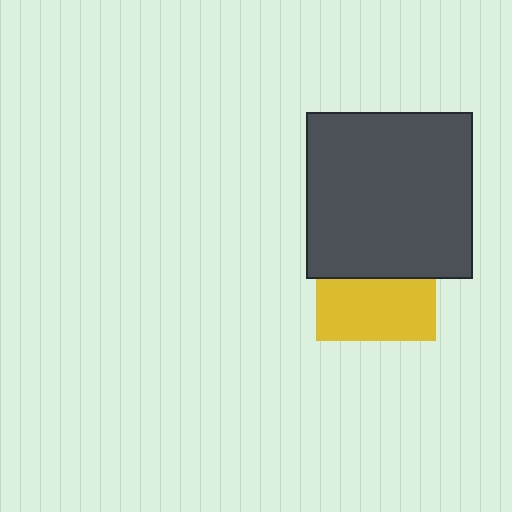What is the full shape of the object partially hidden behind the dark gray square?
The partially hidden object is a yellow square.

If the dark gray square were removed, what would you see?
You would see the complete yellow square.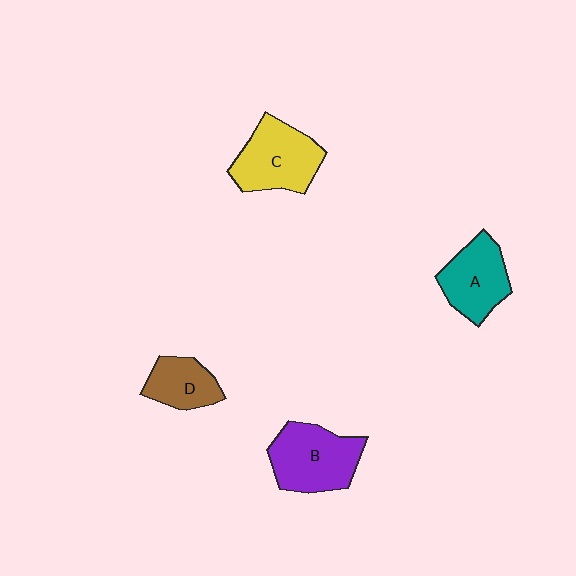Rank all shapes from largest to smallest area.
From largest to smallest: B (purple), C (yellow), A (teal), D (brown).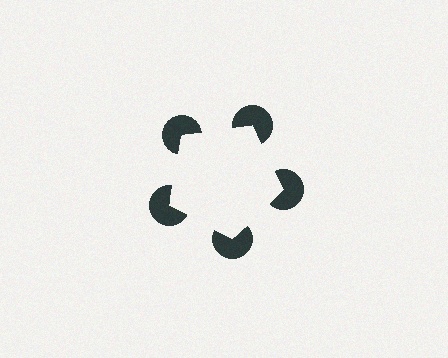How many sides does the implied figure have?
5 sides.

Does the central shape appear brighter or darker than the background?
It typically appears slightly brighter than the background, even though no actual brightness change is drawn.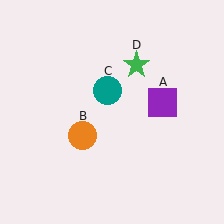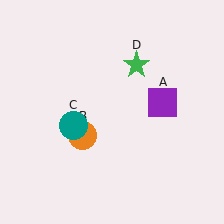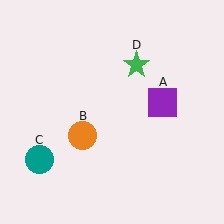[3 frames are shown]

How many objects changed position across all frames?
1 object changed position: teal circle (object C).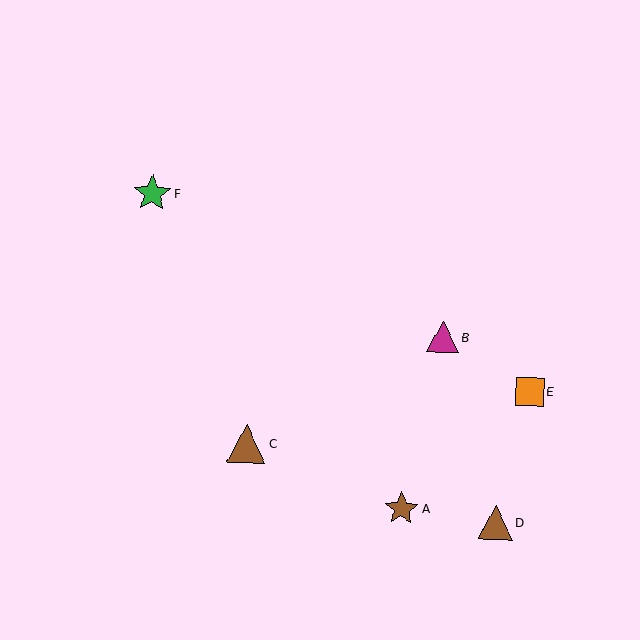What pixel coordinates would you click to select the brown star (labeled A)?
Click at (402, 509) to select the brown star A.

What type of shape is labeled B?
Shape B is a magenta triangle.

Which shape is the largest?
The brown triangle (labeled C) is the largest.